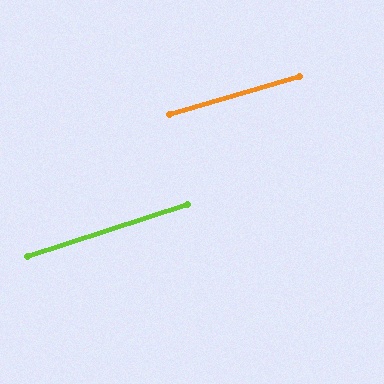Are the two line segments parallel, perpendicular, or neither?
Parallel — their directions differ by only 1.6°.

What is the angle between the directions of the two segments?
Approximately 2 degrees.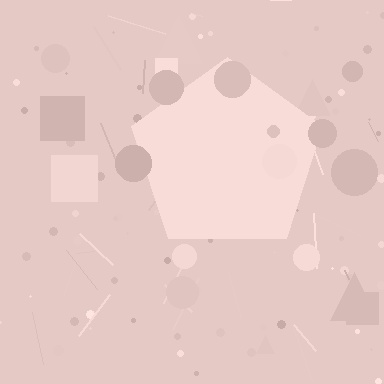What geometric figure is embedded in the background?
A pentagon is embedded in the background.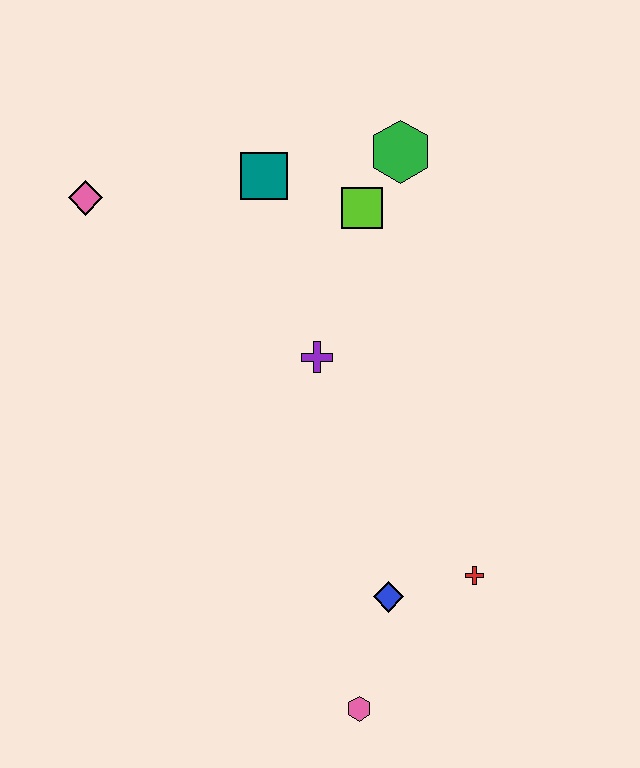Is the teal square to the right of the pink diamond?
Yes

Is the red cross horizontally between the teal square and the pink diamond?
No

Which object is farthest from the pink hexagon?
The pink diamond is farthest from the pink hexagon.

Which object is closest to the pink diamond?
The teal square is closest to the pink diamond.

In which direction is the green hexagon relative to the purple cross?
The green hexagon is above the purple cross.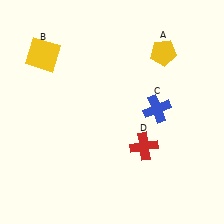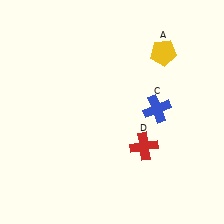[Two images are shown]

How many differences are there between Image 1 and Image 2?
There is 1 difference between the two images.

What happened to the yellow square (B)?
The yellow square (B) was removed in Image 2. It was in the top-left area of Image 1.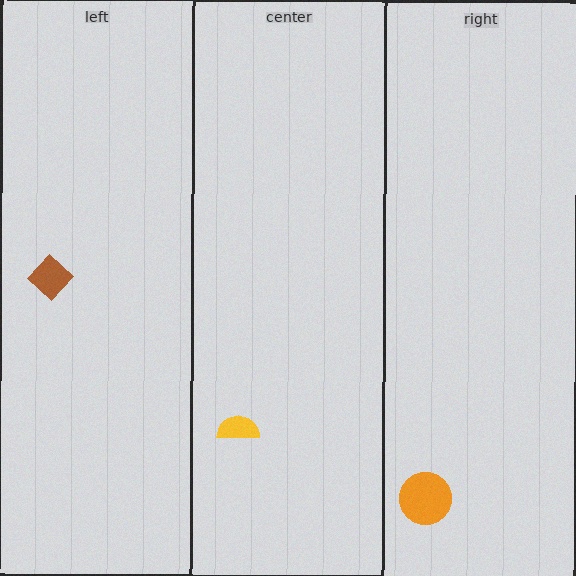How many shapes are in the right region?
1.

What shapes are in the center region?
The yellow semicircle.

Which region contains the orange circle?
The right region.